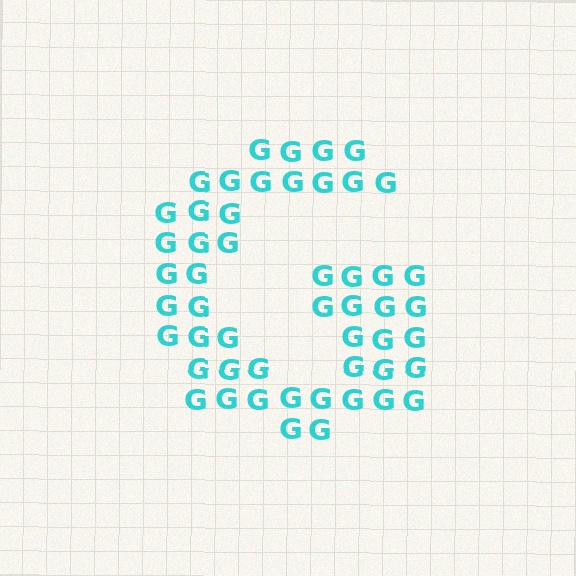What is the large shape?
The large shape is the letter G.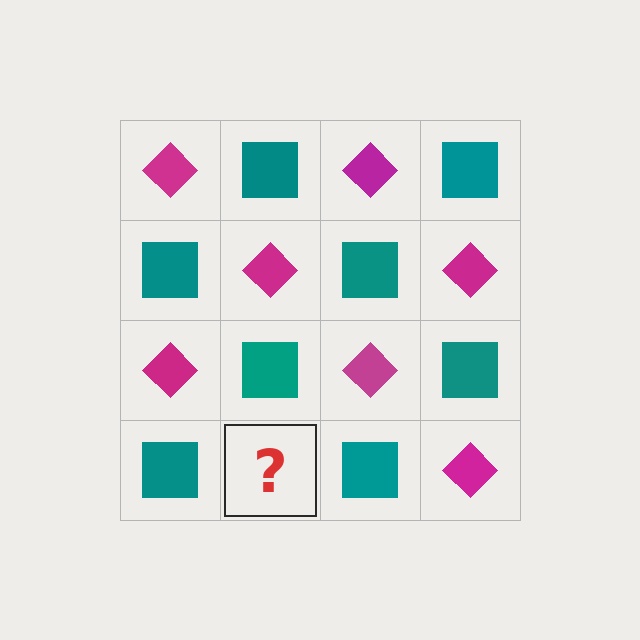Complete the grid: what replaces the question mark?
The question mark should be replaced with a magenta diamond.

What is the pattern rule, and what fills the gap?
The rule is that it alternates magenta diamond and teal square in a checkerboard pattern. The gap should be filled with a magenta diamond.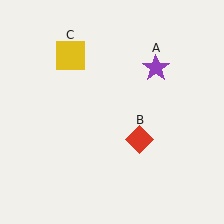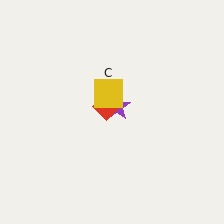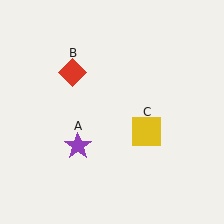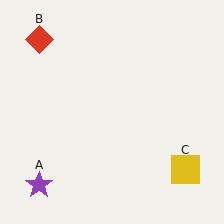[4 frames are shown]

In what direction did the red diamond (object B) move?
The red diamond (object B) moved up and to the left.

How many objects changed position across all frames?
3 objects changed position: purple star (object A), red diamond (object B), yellow square (object C).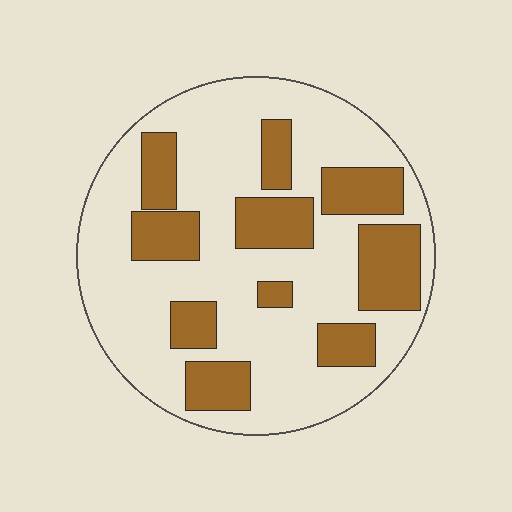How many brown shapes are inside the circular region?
10.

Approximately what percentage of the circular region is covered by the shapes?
Approximately 30%.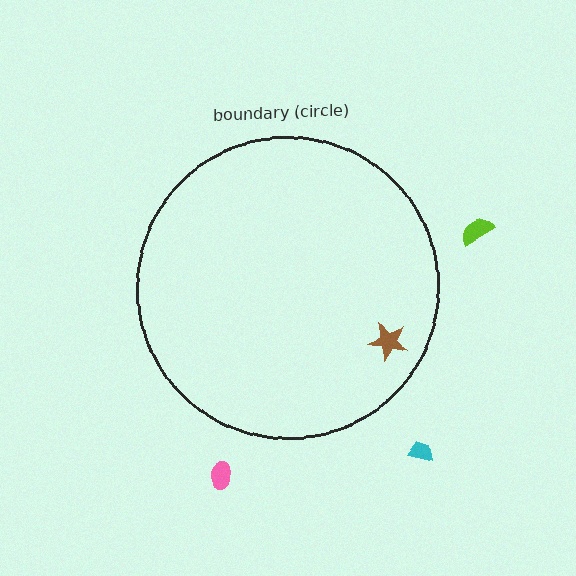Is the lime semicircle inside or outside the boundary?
Outside.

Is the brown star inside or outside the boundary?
Inside.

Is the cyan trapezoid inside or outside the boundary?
Outside.